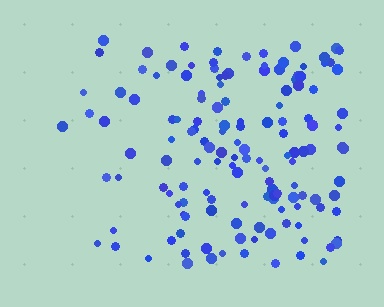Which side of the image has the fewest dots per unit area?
The left.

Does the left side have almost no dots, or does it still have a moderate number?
Still a moderate number, just noticeably fewer than the right.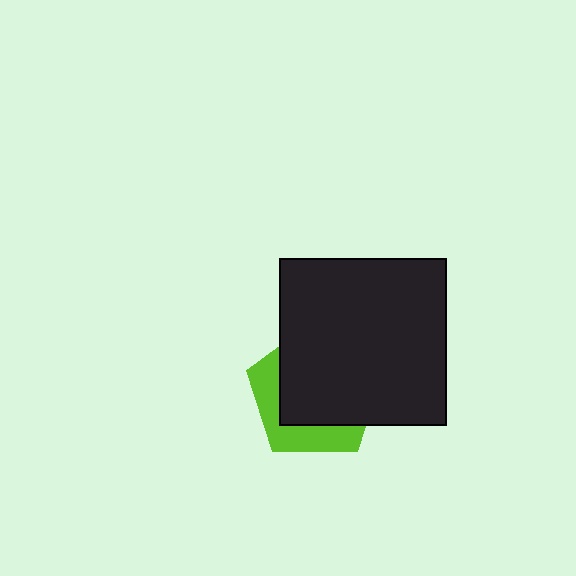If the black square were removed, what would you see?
You would see the complete lime pentagon.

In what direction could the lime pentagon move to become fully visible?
The lime pentagon could move toward the lower-left. That would shift it out from behind the black square entirely.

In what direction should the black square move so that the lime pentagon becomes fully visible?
The black square should move toward the upper-right. That is the shortest direction to clear the overlap and leave the lime pentagon fully visible.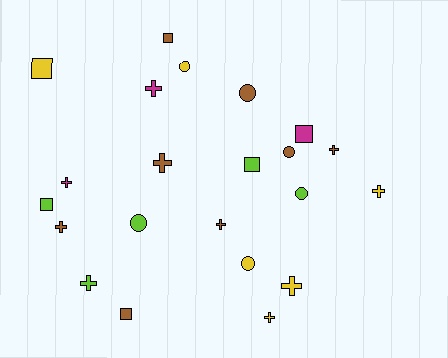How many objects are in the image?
There are 22 objects.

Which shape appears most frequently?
Cross, with 10 objects.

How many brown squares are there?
There are 2 brown squares.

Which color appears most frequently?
Brown, with 8 objects.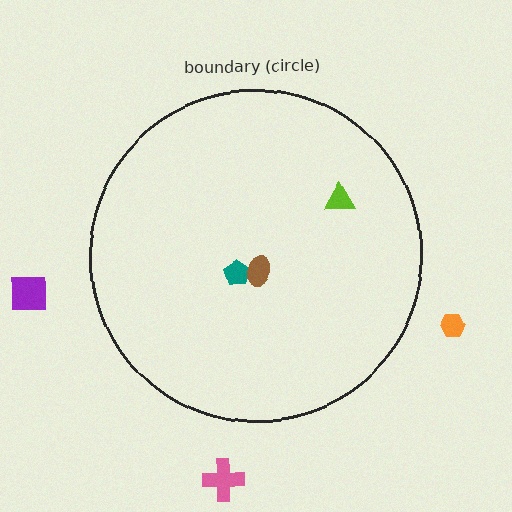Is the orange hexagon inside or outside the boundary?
Outside.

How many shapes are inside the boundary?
3 inside, 3 outside.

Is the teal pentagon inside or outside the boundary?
Inside.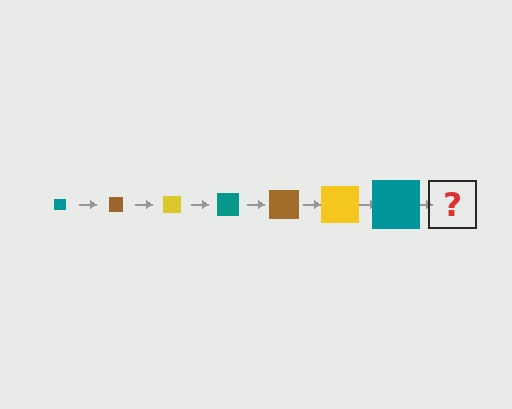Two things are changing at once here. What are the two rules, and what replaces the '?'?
The two rules are that the square grows larger each step and the color cycles through teal, brown, and yellow. The '?' should be a brown square, larger than the previous one.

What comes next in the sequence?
The next element should be a brown square, larger than the previous one.